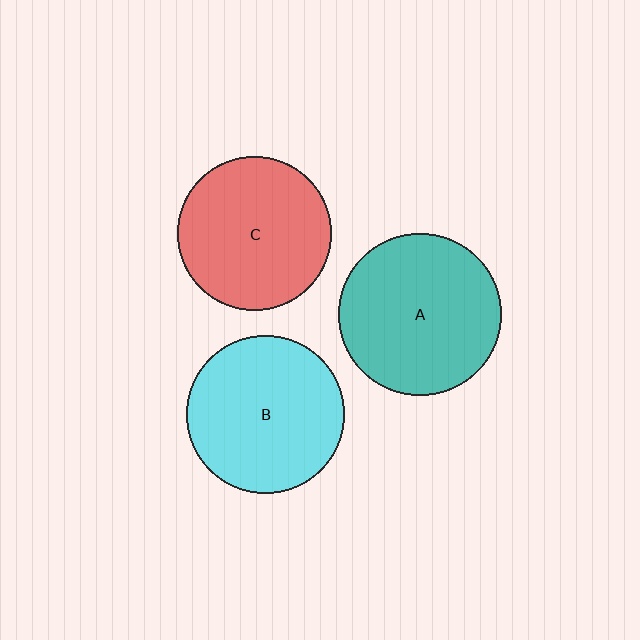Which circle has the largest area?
Circle A (teal).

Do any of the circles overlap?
No, none of the circles overlap.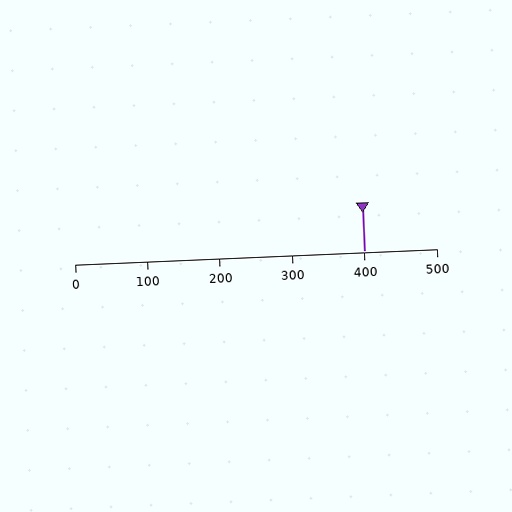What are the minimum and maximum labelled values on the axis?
The axis runs from 0 to 500.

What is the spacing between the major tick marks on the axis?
The major ticks are spaced 100 apart.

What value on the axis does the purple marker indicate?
The marker indicates approximately 400.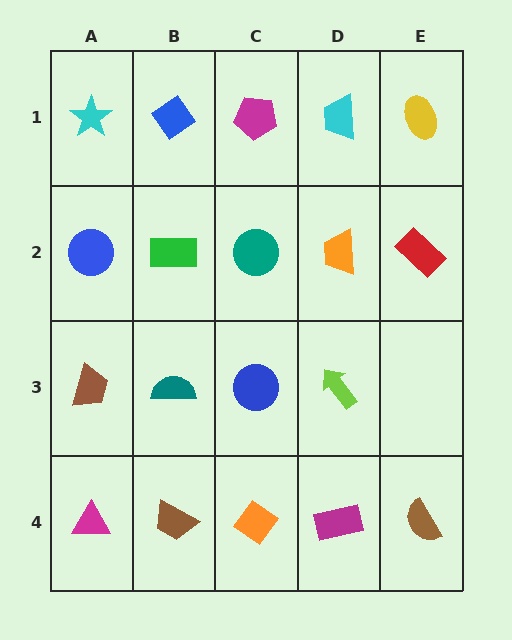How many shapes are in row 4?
5 shapes.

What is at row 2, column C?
A teal circle.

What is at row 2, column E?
A red rectangle.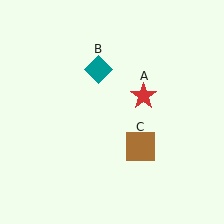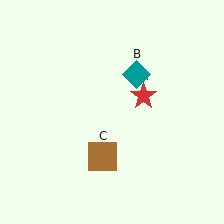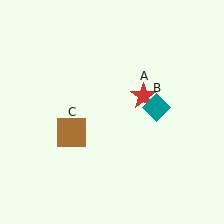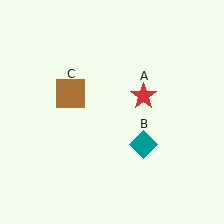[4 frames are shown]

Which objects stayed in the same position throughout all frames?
Red star (object A) remained stationary.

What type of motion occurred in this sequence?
The teal diamond (object B), brown square (object C) rotated clockwise around the center of the scene.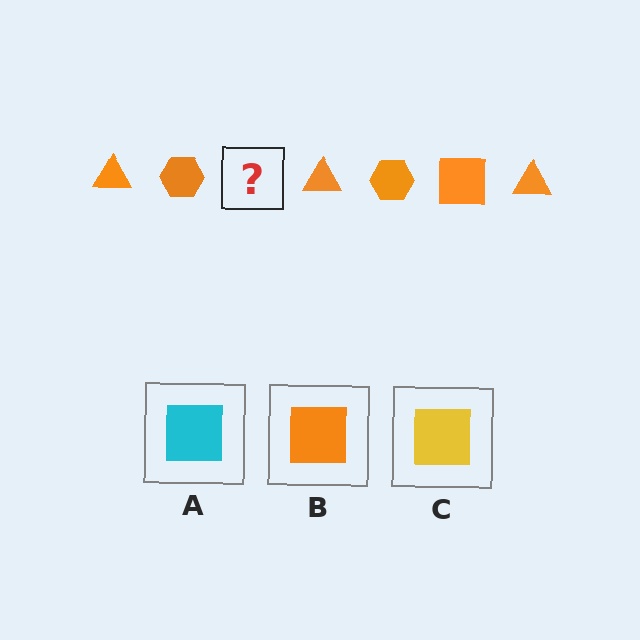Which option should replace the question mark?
Option B.